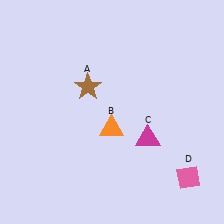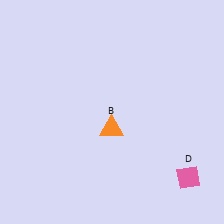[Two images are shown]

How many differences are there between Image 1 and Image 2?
There are 2 differences between the two images.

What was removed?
The brown star (A), the magenta triangle (C) were removed in Image 2.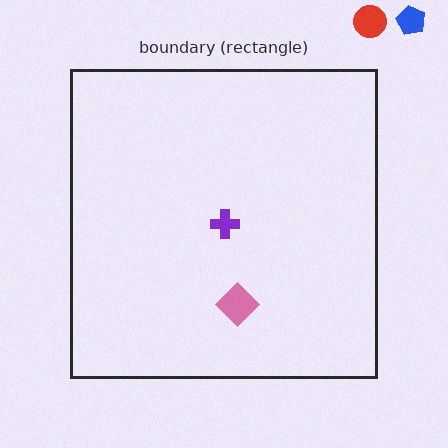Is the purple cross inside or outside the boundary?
Inside.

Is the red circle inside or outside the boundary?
Outside.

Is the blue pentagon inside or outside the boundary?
Outside.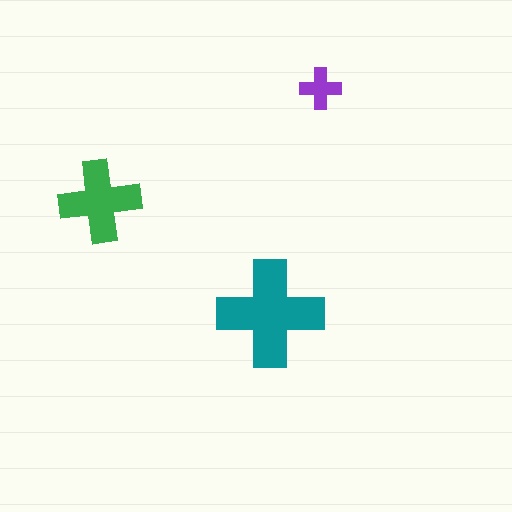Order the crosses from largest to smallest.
the teal one, the green one, the purple one.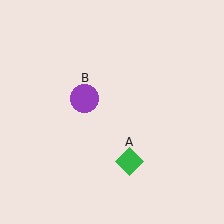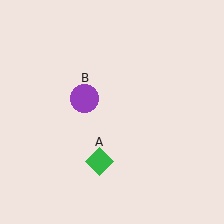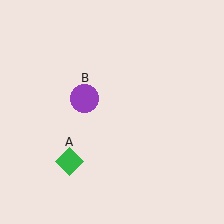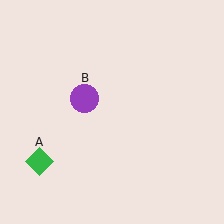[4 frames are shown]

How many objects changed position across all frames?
1 object changed position: green diamond (object A).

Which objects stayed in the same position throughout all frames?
Purple circle (object B) remained stationary.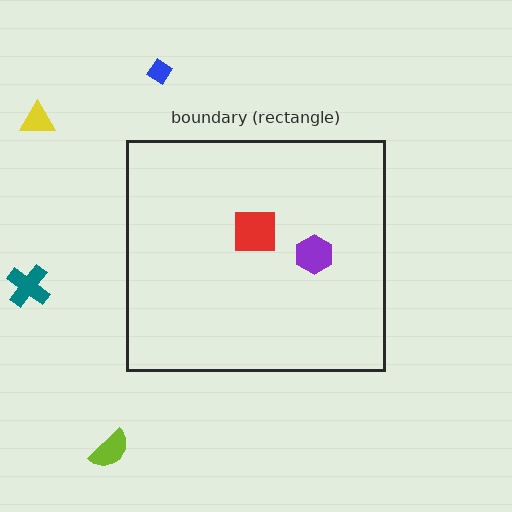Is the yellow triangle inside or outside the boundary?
Outside.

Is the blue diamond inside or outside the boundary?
Outside.